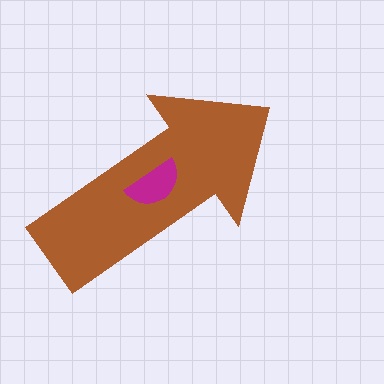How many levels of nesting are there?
2.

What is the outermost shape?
The brown arrow.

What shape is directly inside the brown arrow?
The magenta semicircle.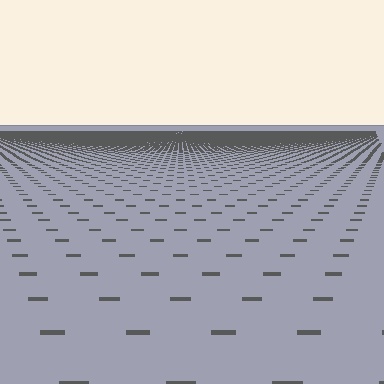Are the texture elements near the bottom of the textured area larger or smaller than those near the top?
Larger. Near the bottom, elements are closer to the viewer and appear at a bigger on-screen size.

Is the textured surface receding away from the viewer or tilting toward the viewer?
The surface is receding away from the viewer. Texture elements get smaller and denser toward the top.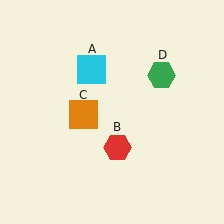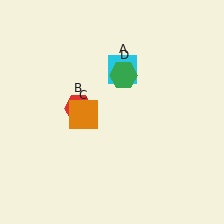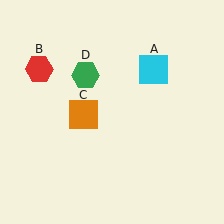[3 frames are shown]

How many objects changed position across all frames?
3 objects changed position: cyan square (object A), red hexagon (object B), green hexagon (object D).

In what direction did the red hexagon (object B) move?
The red hexagon (object B) moved up and to the left.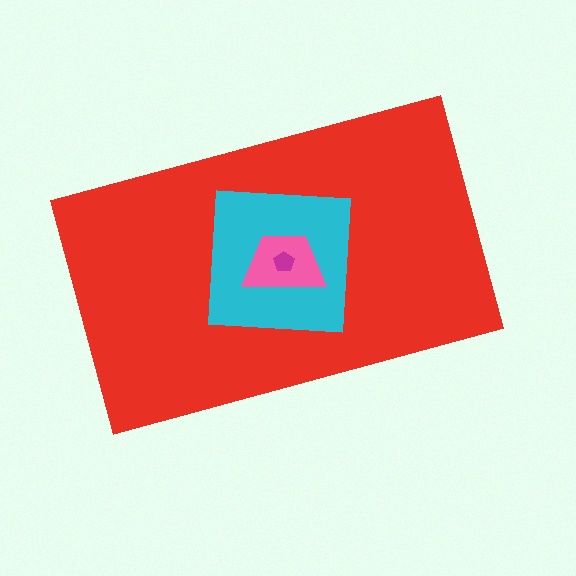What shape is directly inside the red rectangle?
The cyan square.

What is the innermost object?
The magenta pentagon.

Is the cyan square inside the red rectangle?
Yes.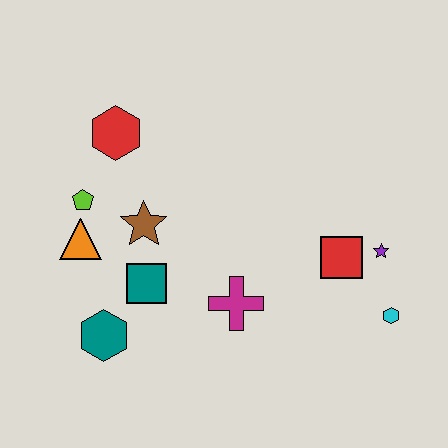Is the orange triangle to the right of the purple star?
No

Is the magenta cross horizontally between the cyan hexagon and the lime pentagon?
Yes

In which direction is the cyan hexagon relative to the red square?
The cyan hexagon is below the red square.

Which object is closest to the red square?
The purple star is closest to the red square.